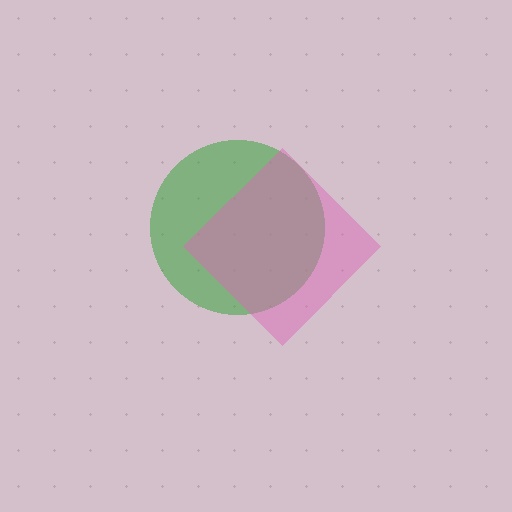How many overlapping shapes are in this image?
There are 2 overlapping shapes in the image.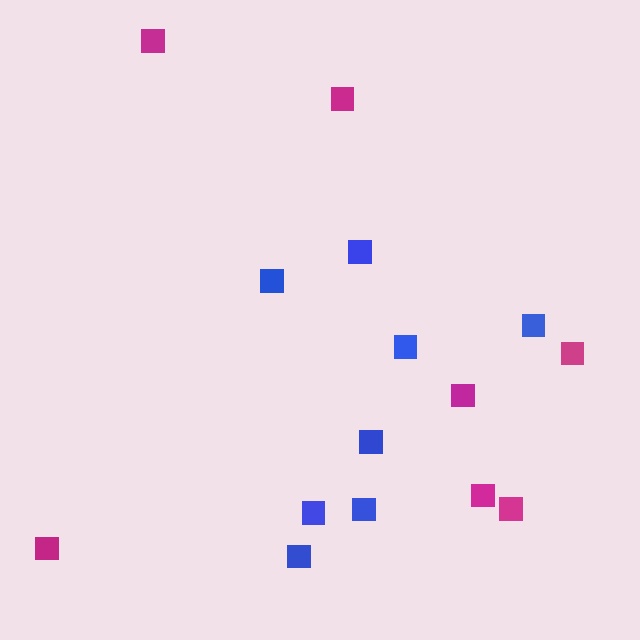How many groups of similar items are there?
There are 2 groups: one group of blue squares (8) and one group of magenta squares (7).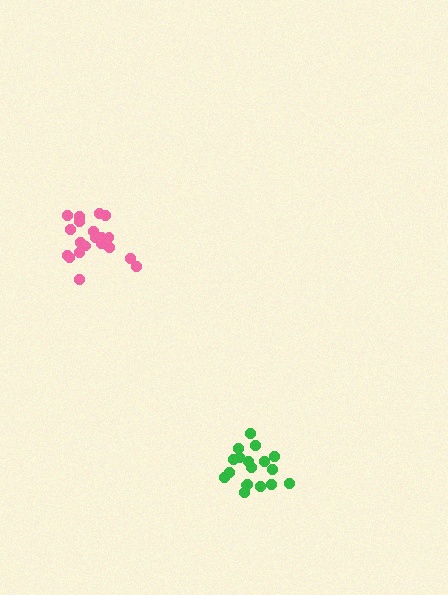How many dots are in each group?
Group 1: 20 dots, Group 2: 18 dots (38 total).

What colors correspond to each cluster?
The clusters are colored: pink, green.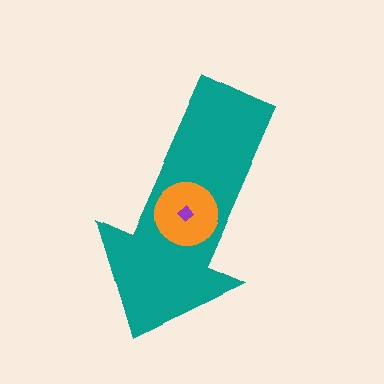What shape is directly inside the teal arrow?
The orange circle.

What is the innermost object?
The purple diamond.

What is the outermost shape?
The teal arrow.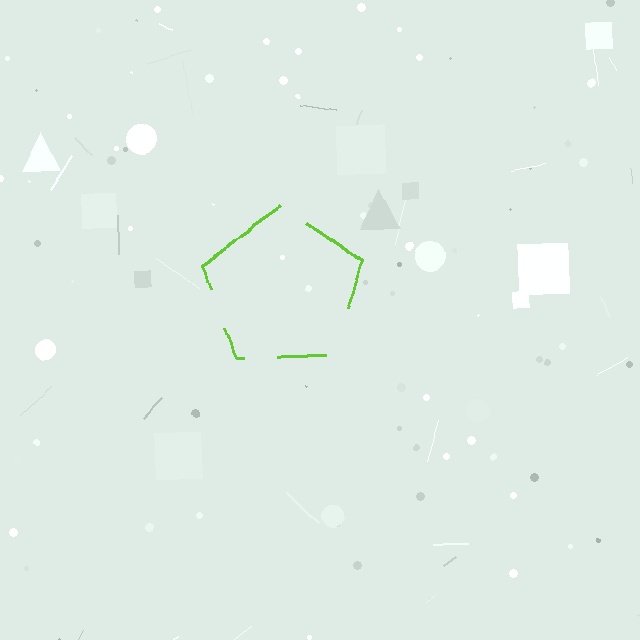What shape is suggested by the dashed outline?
The dashed outline suggests a pentagon.